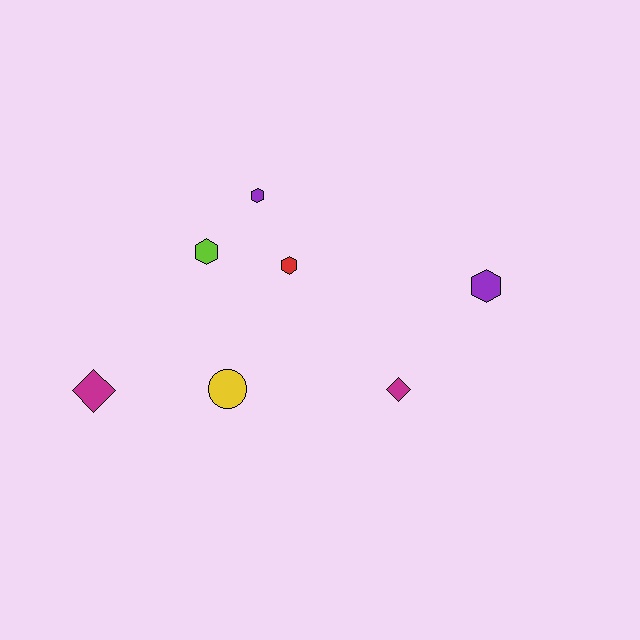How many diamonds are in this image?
There are 2 diamonds.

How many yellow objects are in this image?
There is 1 yellow object.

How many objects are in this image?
There are 7 objects.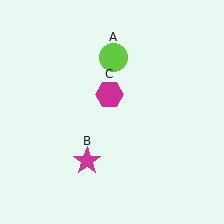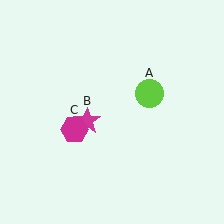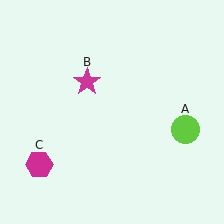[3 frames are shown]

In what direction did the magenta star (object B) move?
The magenta star (object B) moved up.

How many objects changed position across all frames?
3 objects changed position: lime circle (object A), magenta star (object B), magenta hexagon (object C).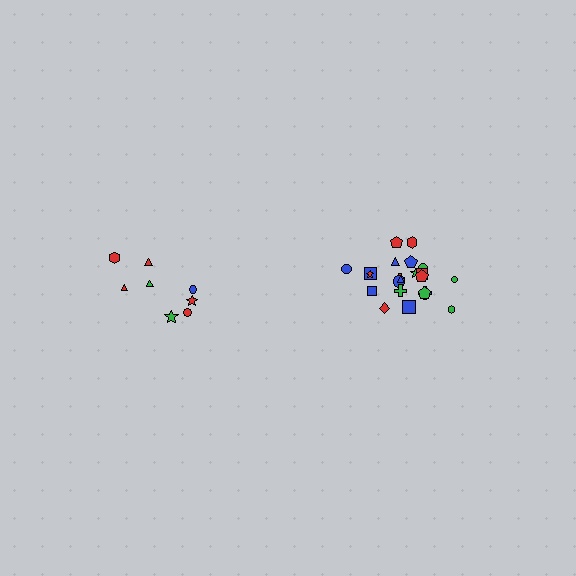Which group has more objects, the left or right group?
The right group.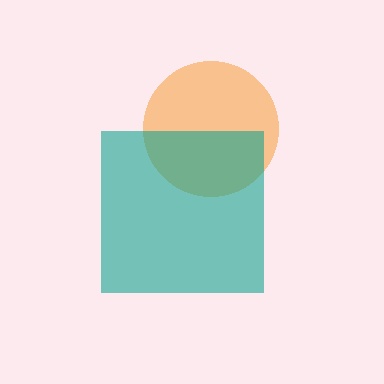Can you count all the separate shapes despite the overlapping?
Yes, there are 2 separate shapes.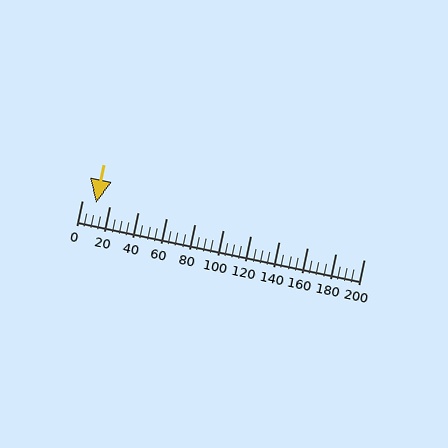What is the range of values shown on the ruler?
The ruler shows values from 0 to 200.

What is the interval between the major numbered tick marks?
The major tick marks are spaced 20 units apart.